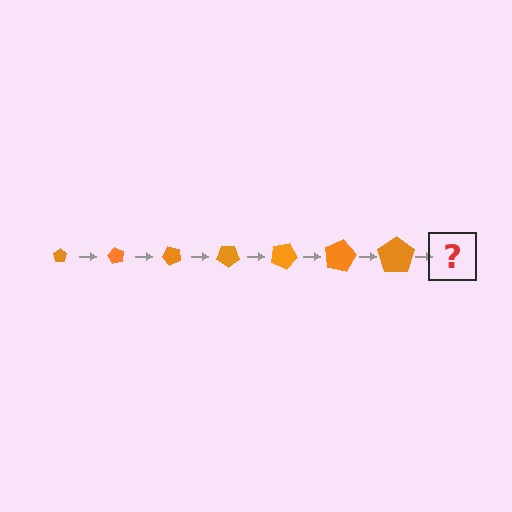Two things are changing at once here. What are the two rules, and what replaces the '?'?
The two rules are that the pentagon grows larger each step and it rotates 60 degrees each step. The '?' should be a pentagon, larger than the previous one and rotated 420 degrees from the start.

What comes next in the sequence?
The next element should be a pentagon, larger than the previous one and rotated 420 degrees from the start.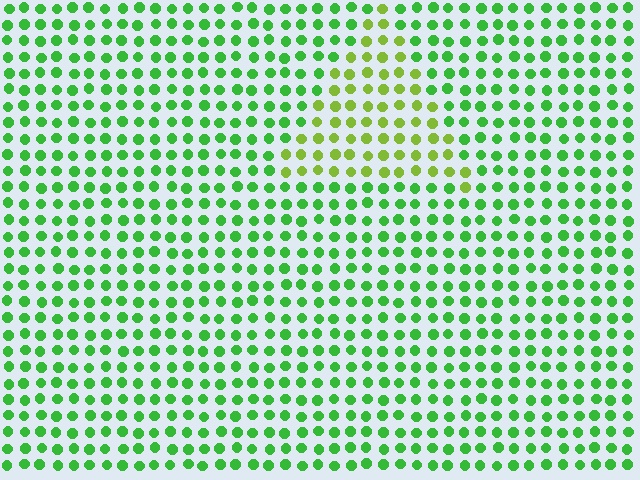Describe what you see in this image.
The image is filled with small green elements in a uniform arrangement. A triangle-shaped region is visible where the elements are tinted to a slightly different hue, forming a subtle color boundary.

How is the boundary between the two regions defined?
The boundary is defined purely by a slight shift in hue (about 36 degrees). Spacing, size, and orientation are identical on both sides.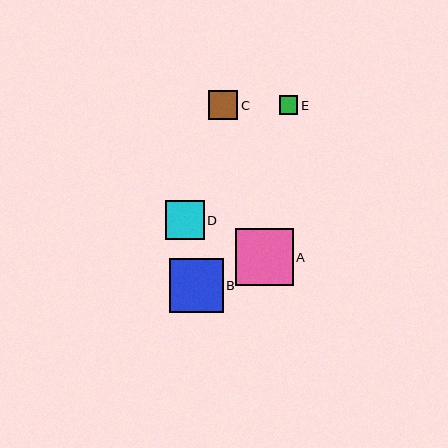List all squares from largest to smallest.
From largest to smallest: A, B, D, C, E.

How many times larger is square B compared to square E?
Square B is approximately 2.9 times the size of square E.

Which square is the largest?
Square A is the largest with a size of approximately 57 pixels.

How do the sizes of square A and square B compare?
Square A and square B are approximately the same size.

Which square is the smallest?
Square E is the smallest with a size of approximately 19 pixels.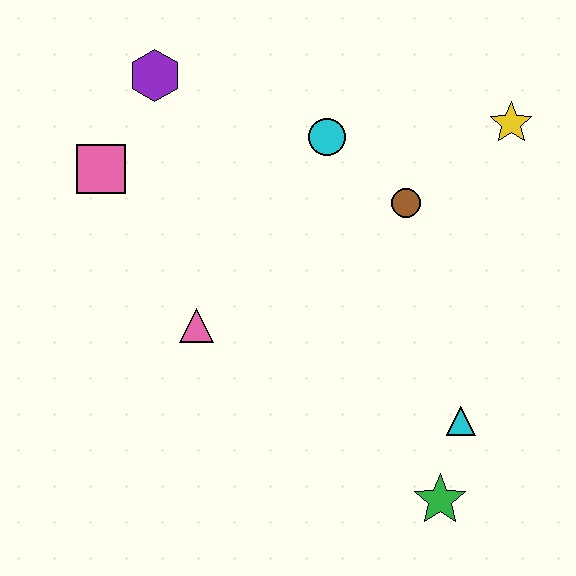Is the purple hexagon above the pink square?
Yes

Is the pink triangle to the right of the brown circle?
No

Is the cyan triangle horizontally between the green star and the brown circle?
No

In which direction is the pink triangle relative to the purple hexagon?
The pink triangle is below the purple hexagon.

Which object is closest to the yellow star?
The brown circle is closest to the yellow star.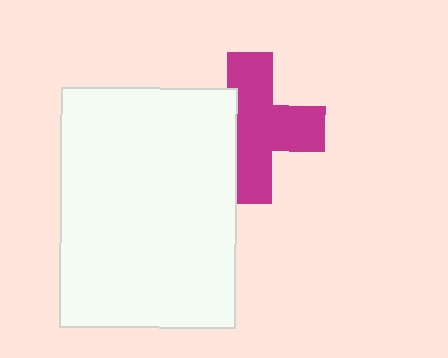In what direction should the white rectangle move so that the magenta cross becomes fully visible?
The white rectangle should move left. That is the shortest direction to clear the overlap and leave the magenta cross fully visible.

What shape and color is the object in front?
The object in front is a white rectangle.